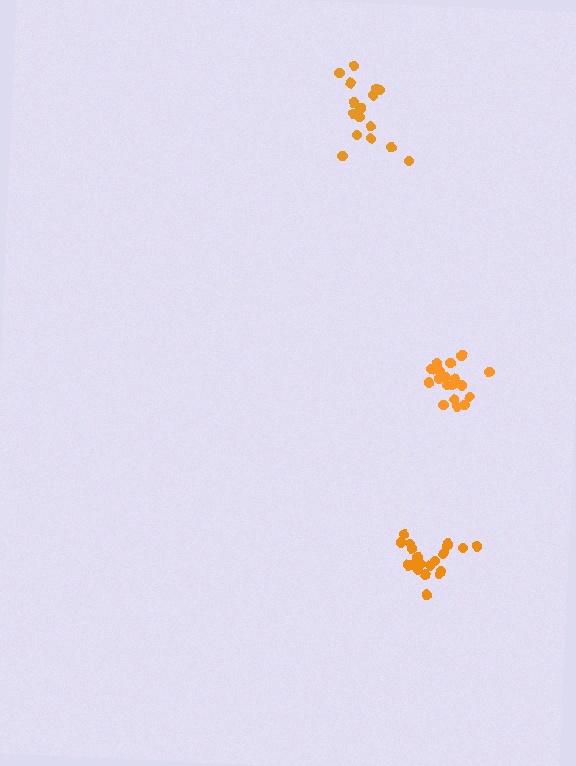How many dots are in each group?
Group 1: 17 dots, Group 2: 20 dots, Group 3: 19 dots (56 total).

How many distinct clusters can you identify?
There are 3 distinct clusters.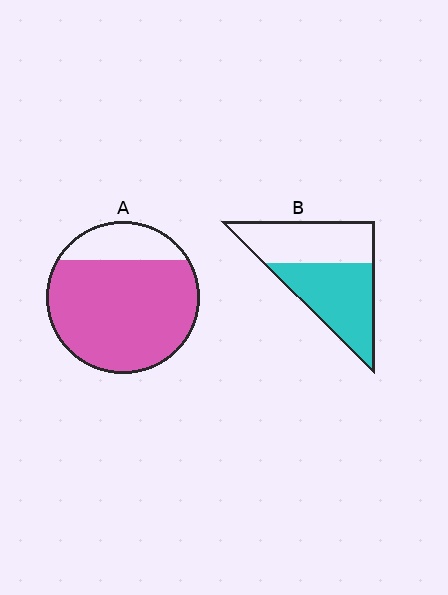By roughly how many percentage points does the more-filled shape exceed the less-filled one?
By roughly 25 percentage points (A over B).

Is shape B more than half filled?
Roughly half.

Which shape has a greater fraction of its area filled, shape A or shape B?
Shape A.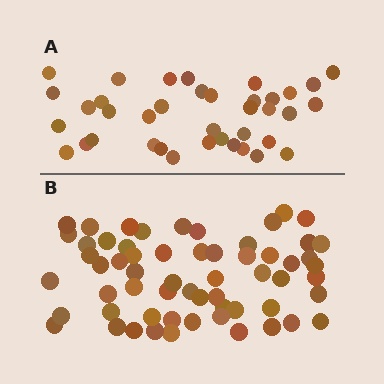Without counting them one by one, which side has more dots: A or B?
Region B (the bottom region) has more dots.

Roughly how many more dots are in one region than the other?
Region B has approximately 20 more dots than region A.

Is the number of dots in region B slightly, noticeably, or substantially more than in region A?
Region B has substantially more. The ratio is roughly 1.6 to 1.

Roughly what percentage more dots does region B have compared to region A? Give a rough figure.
About 60% more.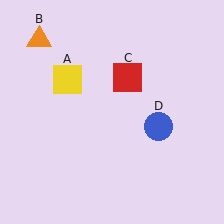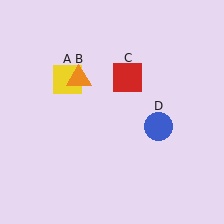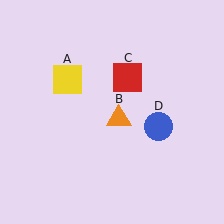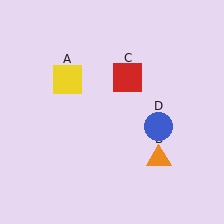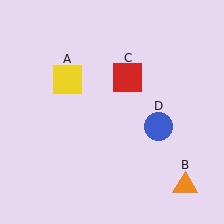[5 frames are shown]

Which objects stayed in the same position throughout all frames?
Yellow square (object A) and red square (object C) and blue circle (object D) remained stationary.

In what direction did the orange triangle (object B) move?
The orange triangle (object B) moved down and to the right.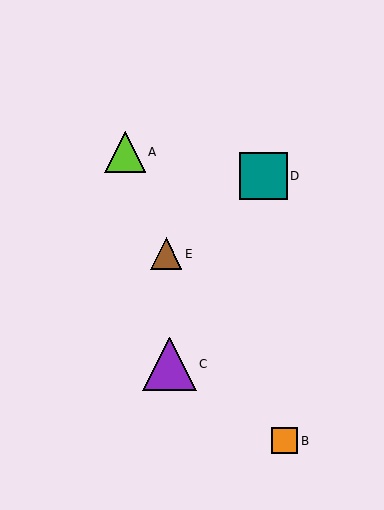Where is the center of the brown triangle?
The center of the brown triangle is at (166, 254).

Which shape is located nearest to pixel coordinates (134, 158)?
The lime triangle (labeled A) at (125, 152) is nearest to that location.